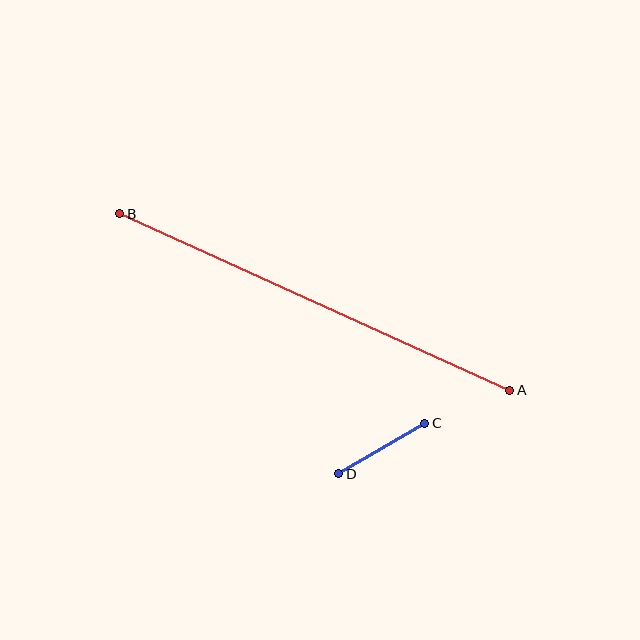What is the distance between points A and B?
The distance is approximately 428 pixels.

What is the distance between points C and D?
The distance is approximately 100 pixels.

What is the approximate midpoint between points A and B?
The midpoint is at approximately (315, 302) pixels.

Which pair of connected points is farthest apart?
Points A and B are farthest apart.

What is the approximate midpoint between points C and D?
The midpoint is at approximately (382, 449) pixels.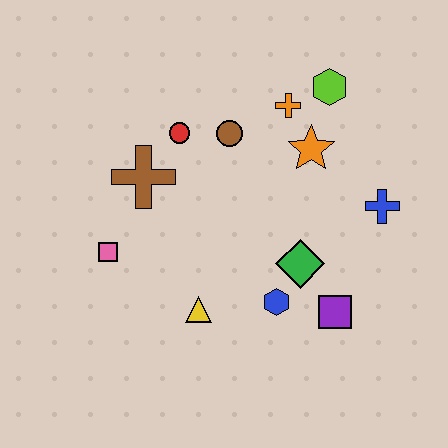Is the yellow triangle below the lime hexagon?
Yes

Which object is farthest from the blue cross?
The pink square is farthest from the blue cross.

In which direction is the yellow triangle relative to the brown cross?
The yellow triangle is below the brown cross.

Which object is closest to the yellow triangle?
The blue hexagon is closest to the yellow triangle.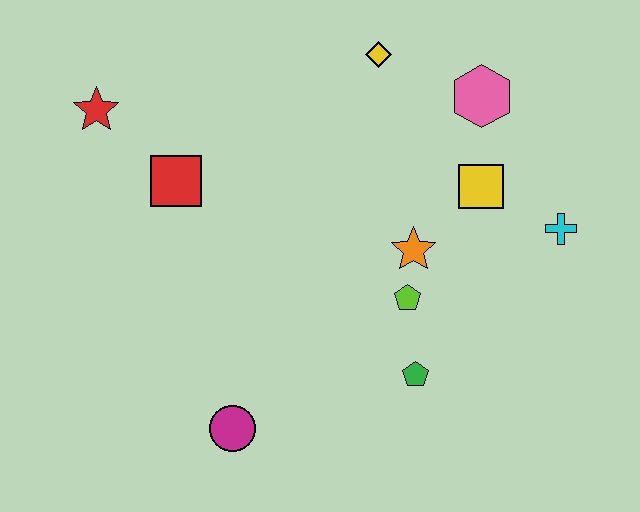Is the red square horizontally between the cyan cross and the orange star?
No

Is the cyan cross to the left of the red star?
No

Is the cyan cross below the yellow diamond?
Yes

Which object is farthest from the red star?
The cyan cross is farthest from the red star.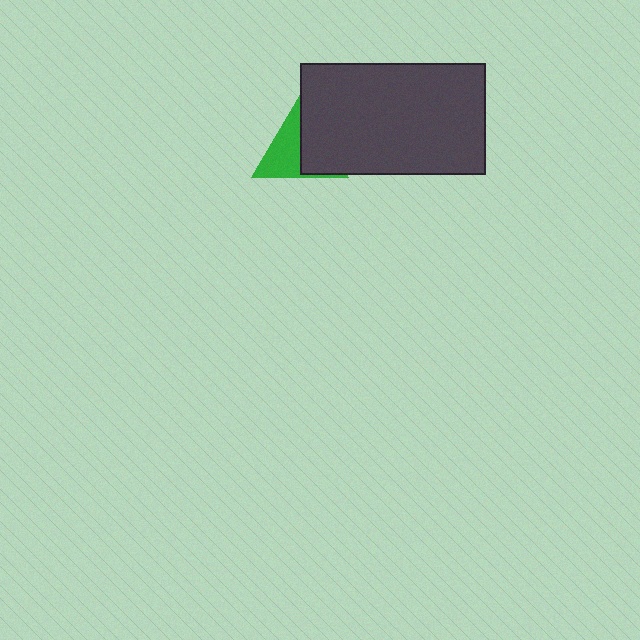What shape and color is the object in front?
The object in front is a dark gray rectangle.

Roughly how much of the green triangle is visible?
About half of it is visible (roughly 51%).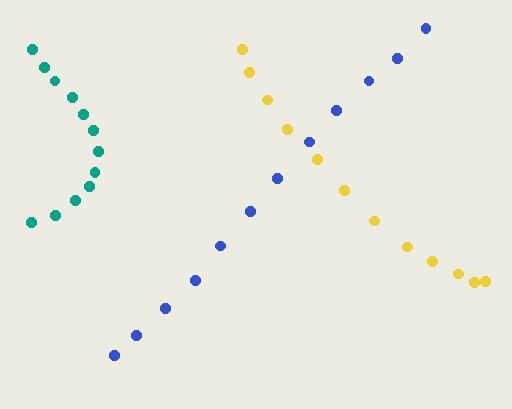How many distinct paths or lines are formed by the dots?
There are 3 distinct paths.